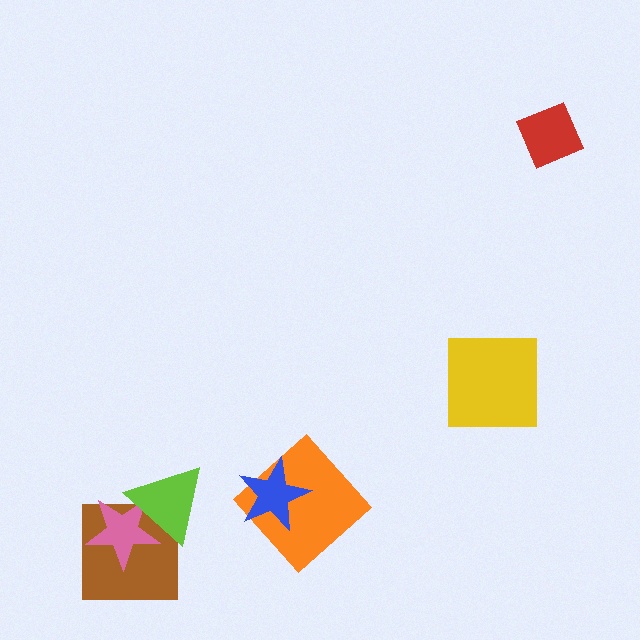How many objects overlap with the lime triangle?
2 objects overlap with the lime triangle.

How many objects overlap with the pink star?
2 objects overlap with the pink star.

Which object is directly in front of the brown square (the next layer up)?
The pink star is directly in front of the brown square.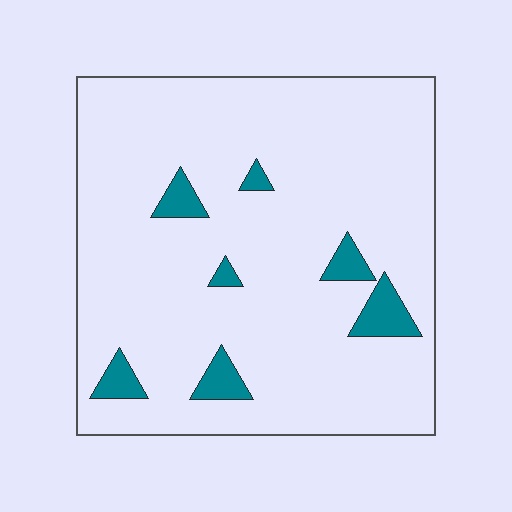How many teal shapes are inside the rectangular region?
7.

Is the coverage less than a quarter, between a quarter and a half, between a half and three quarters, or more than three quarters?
Less than a quarter.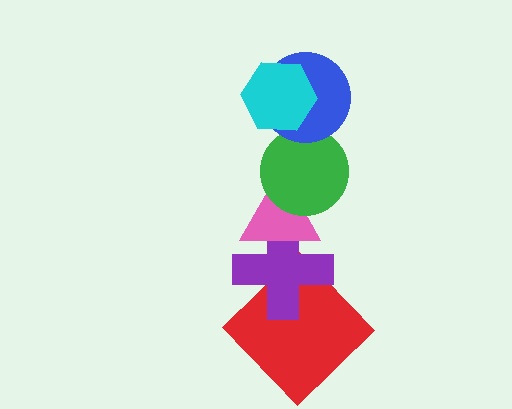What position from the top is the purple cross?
The purple cross is 5th from the top.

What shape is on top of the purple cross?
The pink triangle is on top of the purple cross.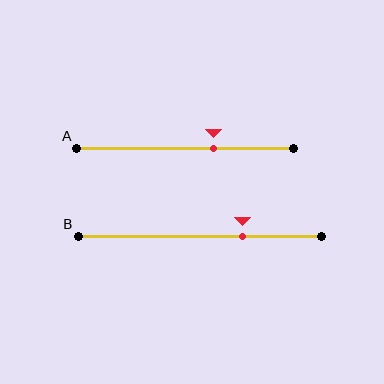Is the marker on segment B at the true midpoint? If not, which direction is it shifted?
No, the marker on segment B is shifted to the right by about 18% of the segment length.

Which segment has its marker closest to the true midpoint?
Segment A has its marker closest to the true midpoint.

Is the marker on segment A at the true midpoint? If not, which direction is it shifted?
No, the marker on segment A is shifted to the right by about 13% of the segment length.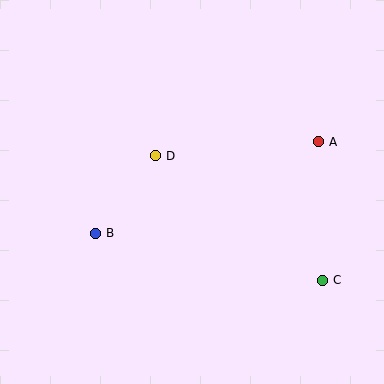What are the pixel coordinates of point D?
Point D is at (155, 156).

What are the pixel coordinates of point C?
Point C is at (322, 280).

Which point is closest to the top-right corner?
Point A is closest to the top-right corner.